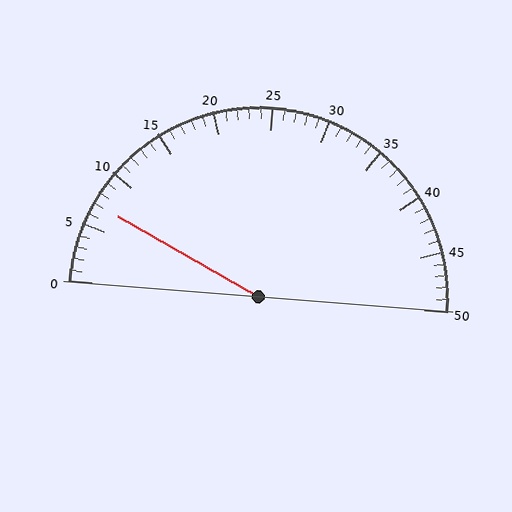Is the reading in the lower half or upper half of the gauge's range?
The reading is in the lower half of the range (0 to 50).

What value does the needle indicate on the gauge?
The needle indicates approximately 7.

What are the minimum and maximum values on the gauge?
The gauge ranges from 0 to 50.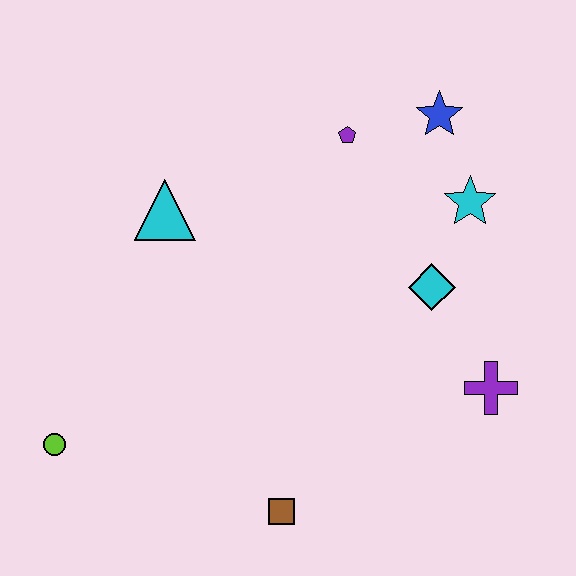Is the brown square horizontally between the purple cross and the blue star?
No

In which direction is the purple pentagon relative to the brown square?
The purple pentagon is above the brown square.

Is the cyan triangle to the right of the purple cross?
No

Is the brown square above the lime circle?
No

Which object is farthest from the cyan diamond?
The lime circle is farthest from the cyan diamond.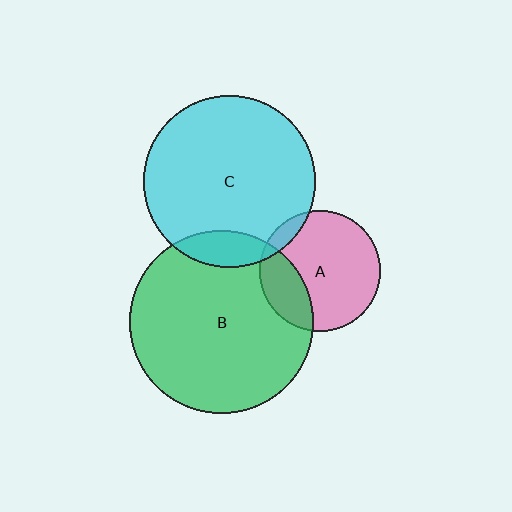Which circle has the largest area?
Circle B (green).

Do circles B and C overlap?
Yes.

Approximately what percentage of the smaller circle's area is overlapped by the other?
Approximately 10%.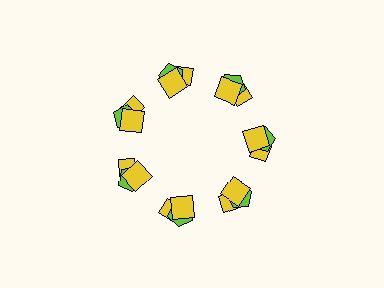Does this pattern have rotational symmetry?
Yes, this pattern has 7-fold rotational symmetry. It looks the same after rotating 51 degrees around the center.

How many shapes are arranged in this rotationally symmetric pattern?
There are 21 shapes, arranged in 7 groups of 3.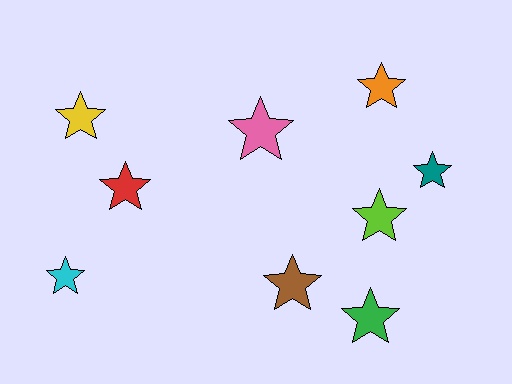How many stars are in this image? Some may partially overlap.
There are 9 stars.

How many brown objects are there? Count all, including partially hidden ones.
There is 1 brown object.